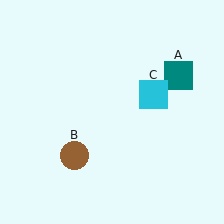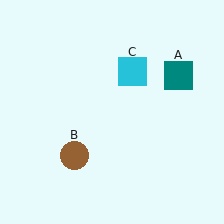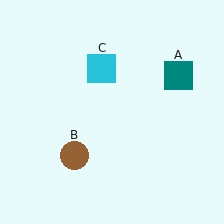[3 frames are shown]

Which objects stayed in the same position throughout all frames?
Teal square (object A) and brown circle (object B) remained stationary.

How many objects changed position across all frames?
1 object changed position: cyan square (object C).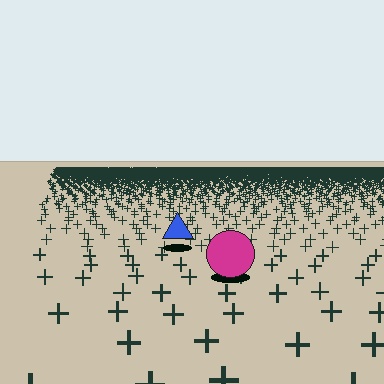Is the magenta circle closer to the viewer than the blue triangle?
Yes. The magenta circle is closer — you can tell from the texture gradient: the ground texture is coarser near it.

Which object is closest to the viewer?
The magenta circle is closest. The texture marks near it are larger and more spread out.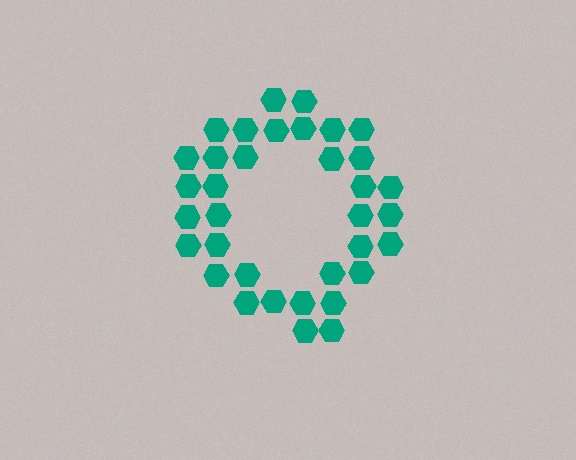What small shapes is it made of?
It is made of small hexagons.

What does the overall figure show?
The overall figure shows the letter Q.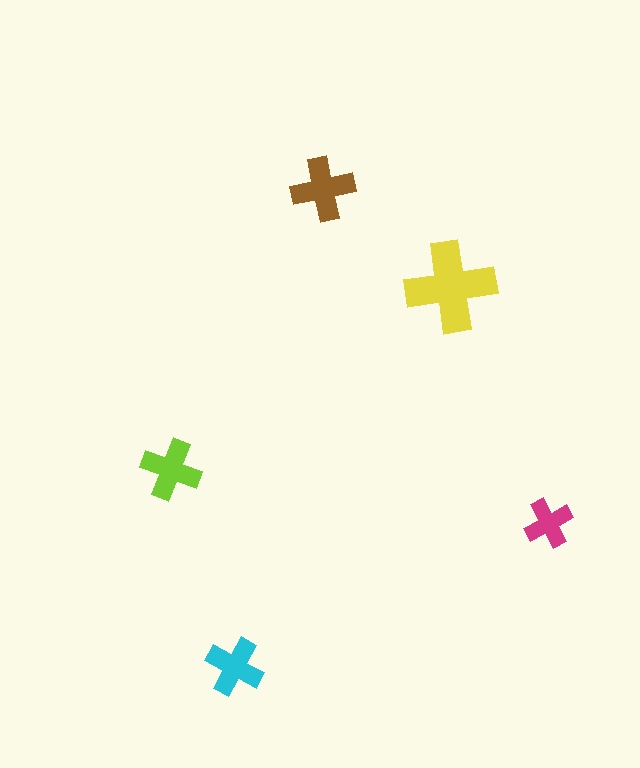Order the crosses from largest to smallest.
the yellow one, the brown one, the lime one, the cyan one, the magenta one.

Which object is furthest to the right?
The magenta cross is rightmost.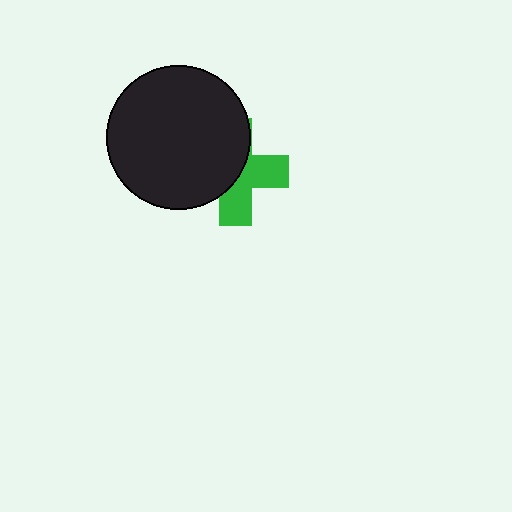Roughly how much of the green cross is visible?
About half of it is visible (roughly 47%).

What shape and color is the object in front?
The object in front is a black circle.